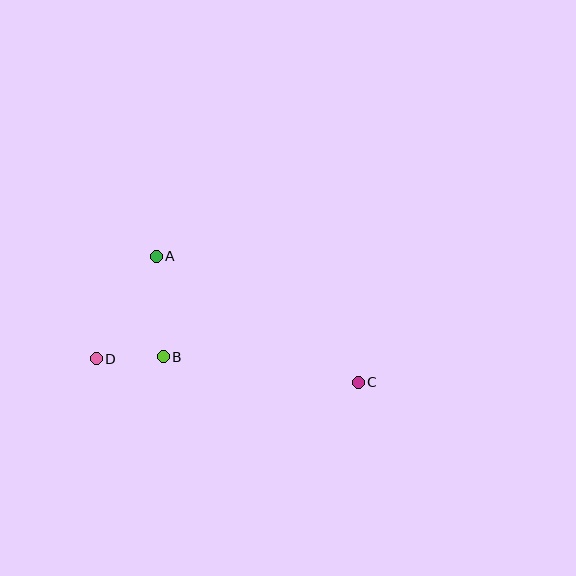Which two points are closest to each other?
Points B and D are closest to each other.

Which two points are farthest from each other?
Points C and D are farthest from each other.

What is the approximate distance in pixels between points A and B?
The distance between A and B is approximately 101 pixels.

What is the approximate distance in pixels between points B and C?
The distance between B and C is approximately 197 pixels.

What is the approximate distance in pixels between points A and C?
The distance between A and C is approximately 238 pixels.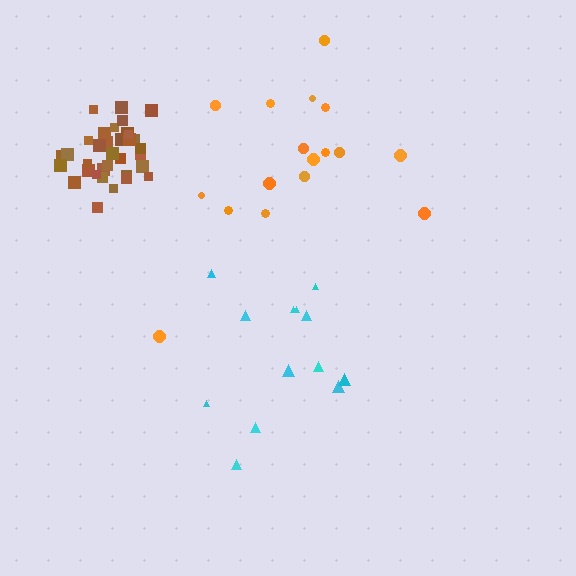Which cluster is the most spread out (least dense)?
Orange.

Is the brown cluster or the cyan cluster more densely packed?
Brown.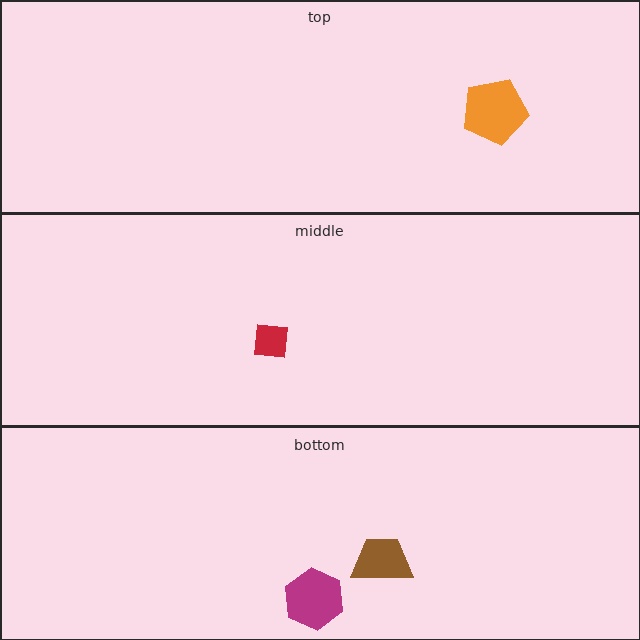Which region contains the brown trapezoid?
The bottom region.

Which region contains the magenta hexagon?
The bottom region.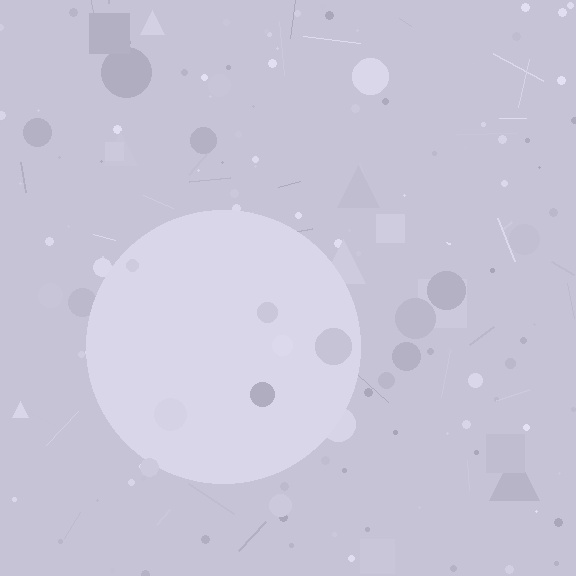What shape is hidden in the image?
A circle is hidden in the image.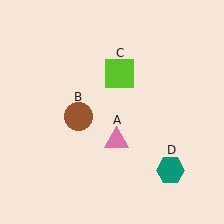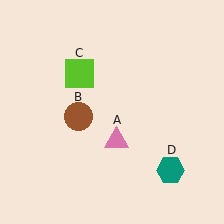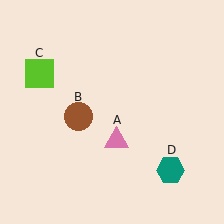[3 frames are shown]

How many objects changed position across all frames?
1 object changed position: lime square (object C).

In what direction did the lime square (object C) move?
The lime square (object C) moved left.